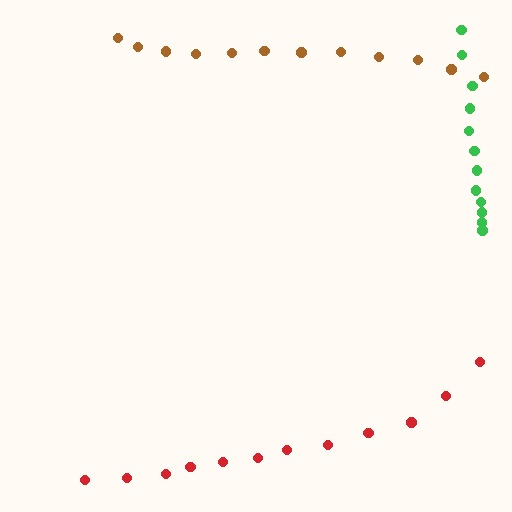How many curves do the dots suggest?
There are 3 distinct paths.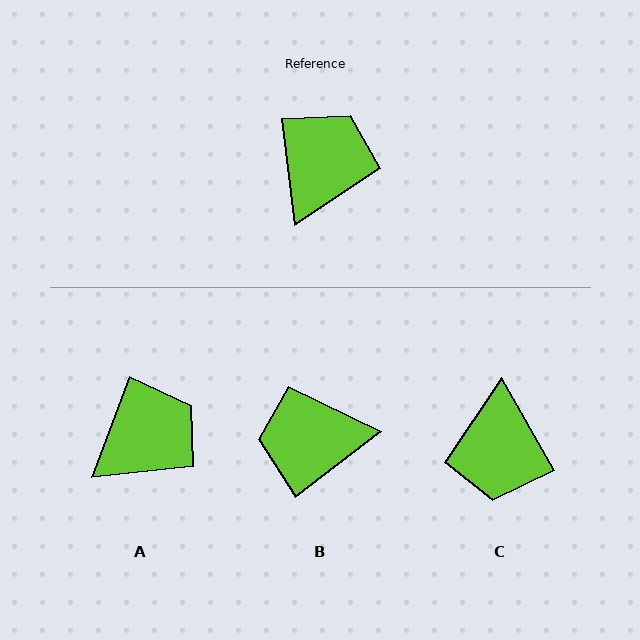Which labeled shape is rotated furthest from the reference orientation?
C, about 157 degrees away.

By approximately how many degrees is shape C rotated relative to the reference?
Approximately 157 degrees clockwise.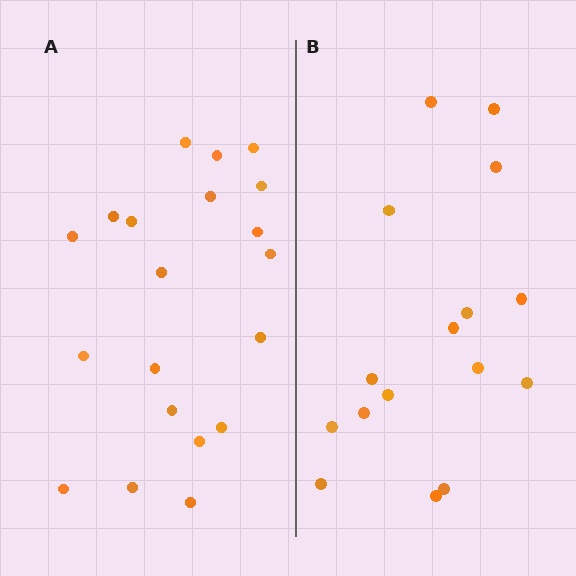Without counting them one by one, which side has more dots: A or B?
Region A (the left region) has more dots.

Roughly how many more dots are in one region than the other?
Region A has about 4 more dots than region B.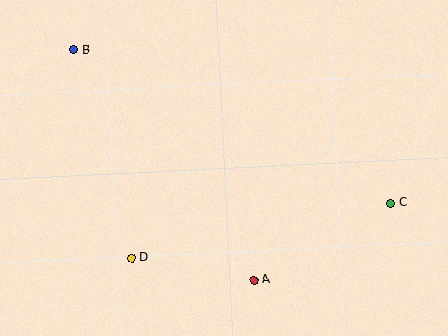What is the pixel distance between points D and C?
The distance between D and C is 265 pixels.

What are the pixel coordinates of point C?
Point C is at (391, 203).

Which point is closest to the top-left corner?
Point B is closest to the top-left corner.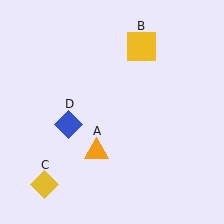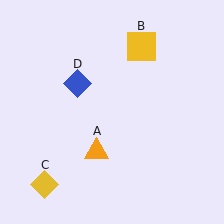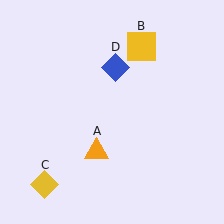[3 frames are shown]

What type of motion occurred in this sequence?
The blue diamond (object D) rotated clockwise around the center of the scene.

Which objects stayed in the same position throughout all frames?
Orange triangle (object A) and yellow square (object B) and yellow diamond (object C) remained stationary.